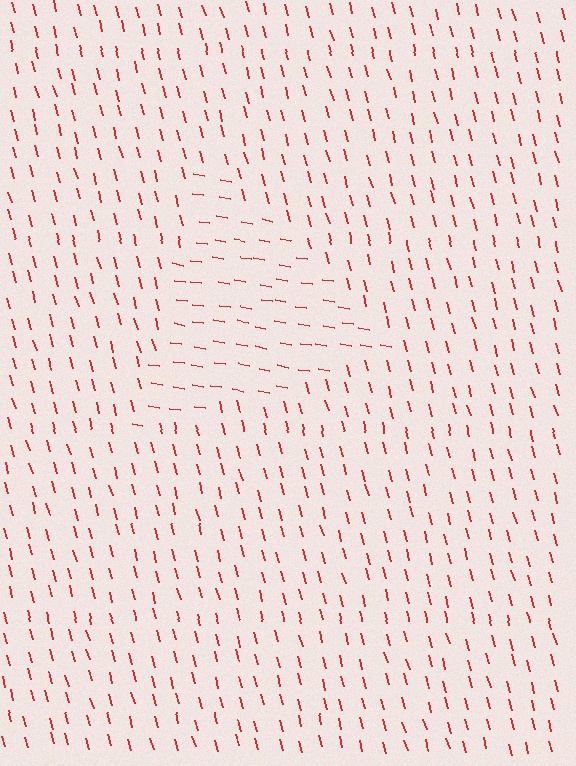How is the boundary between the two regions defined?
The boundary is defined purely by a change in line orientation (approximately 66 degrees difference). All lines are the same color and thickness.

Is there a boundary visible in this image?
Yes, there is a texture boundary formed by a change in line orientation.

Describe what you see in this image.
The image is filled with small red line segments. A triangle region in the image has lines oriented differently from the surrounding lines, creating a visible texture boundary.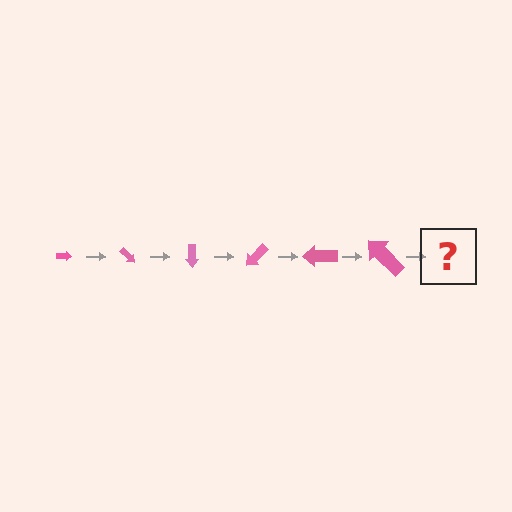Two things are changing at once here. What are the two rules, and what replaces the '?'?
The two rules are that the arrow grows larger each step and it rotates 45 degrees each step. The '?' should be an arrow, larger than the previous one and rotated 270 degrees from the start.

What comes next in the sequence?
The next element should be an arrow, larger than the previous one and rotated 270 degrees from the start.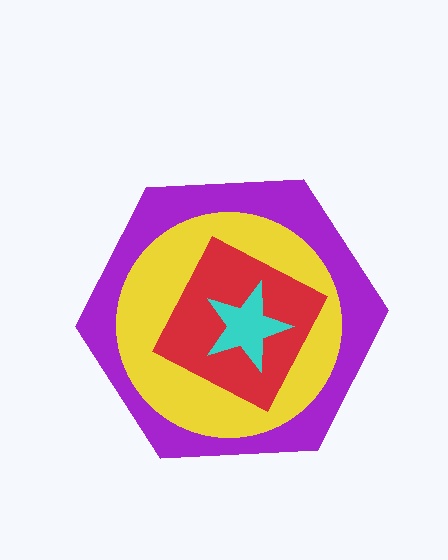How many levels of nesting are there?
4.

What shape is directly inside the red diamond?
The cyan star.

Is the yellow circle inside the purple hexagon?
Yes.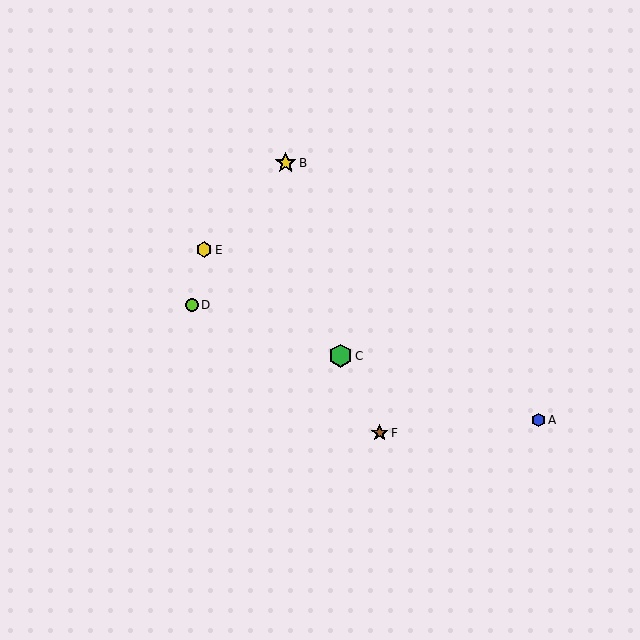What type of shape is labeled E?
Shape E is a yellow hexagon.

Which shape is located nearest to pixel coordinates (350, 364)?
The green hexagon (labeled C) at (341, 356) is nearest to that location.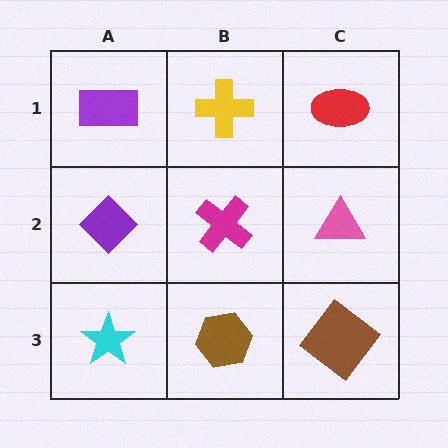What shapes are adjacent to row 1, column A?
A purple diamond (row 2, column A), a yellow cross (row 1, column B).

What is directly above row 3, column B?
A magenta cross.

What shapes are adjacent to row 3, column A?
A purple diamond (row 2, column A), a brown hexagon (row 3, column B).